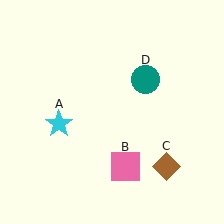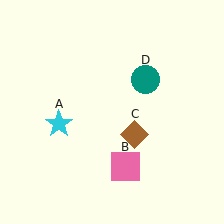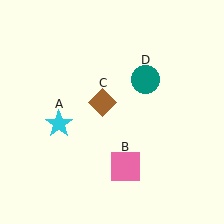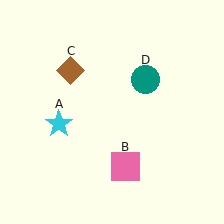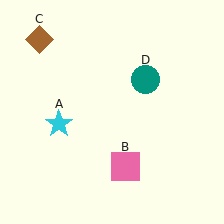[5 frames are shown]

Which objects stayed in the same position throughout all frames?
Cyan star (object A) and pink square (object B) and teal circle (object D) remained stationary.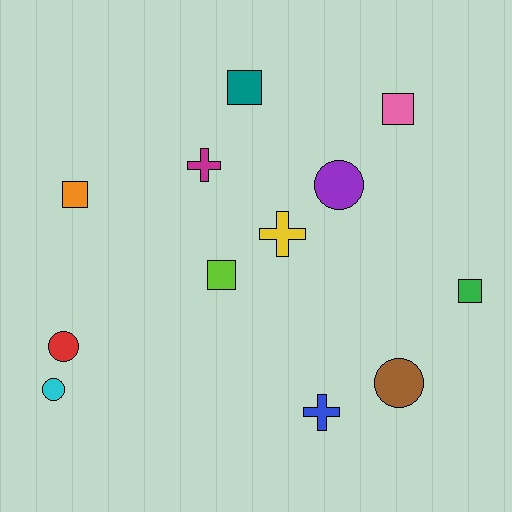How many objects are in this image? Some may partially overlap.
There are 12 objects.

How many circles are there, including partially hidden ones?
There are 4 circles.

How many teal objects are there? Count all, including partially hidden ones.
There is 1 teal object.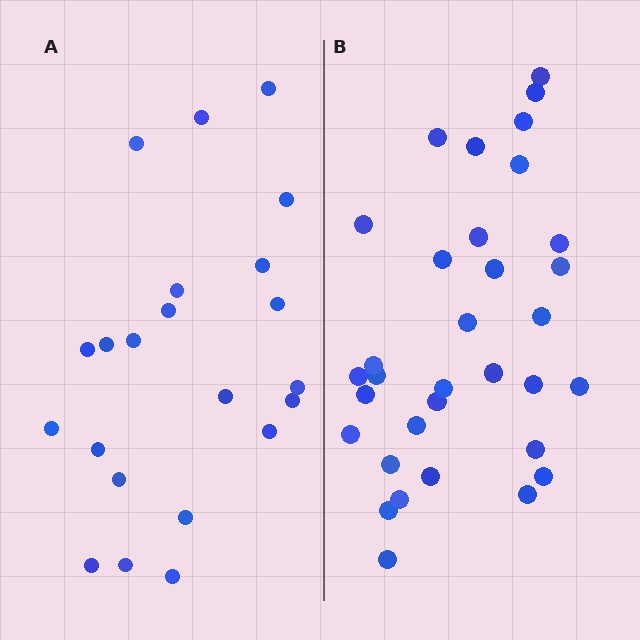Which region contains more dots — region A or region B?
Region B (the right region) has more dots.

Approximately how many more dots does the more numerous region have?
Region B has roughly 12 or so more dots than region A.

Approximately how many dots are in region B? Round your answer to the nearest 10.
About 30 dots. (The exact count is 33, which rounds to 30.)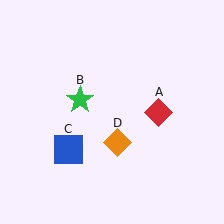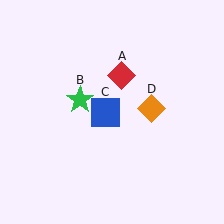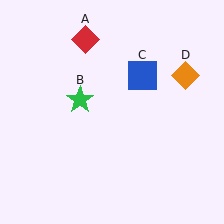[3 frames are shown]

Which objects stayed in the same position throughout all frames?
Green star (object B) remained stationary.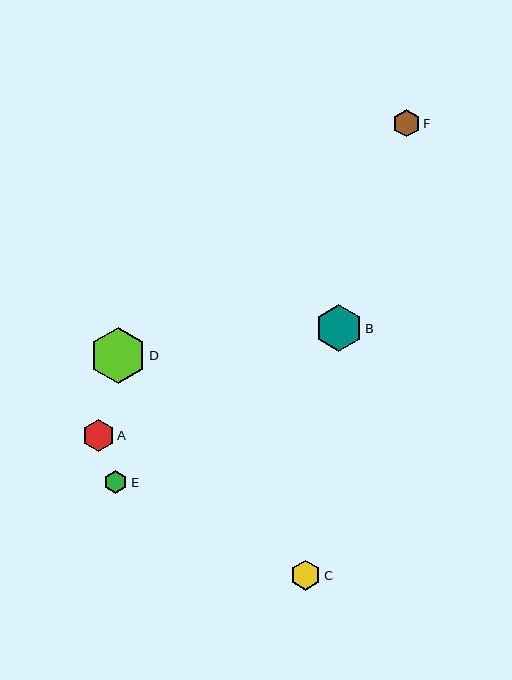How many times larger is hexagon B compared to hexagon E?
Hexagon B is approximately 2.0 times the size of hexagon E.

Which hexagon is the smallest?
Hexagon E is the smallest with a size of approximately 24 pixels.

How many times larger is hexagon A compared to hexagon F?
Hexagon A is approximately 1.2 times the size of hexagon F.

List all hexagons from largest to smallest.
From largest to smallest: D, B, A, C, F, E.